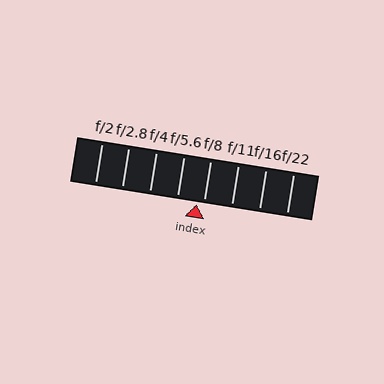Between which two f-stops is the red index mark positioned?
The index mark is between f/5.6 and f/8.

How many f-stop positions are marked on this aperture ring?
There are 8 f-stop positions marked.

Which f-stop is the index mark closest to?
The index mark is closest to f/8.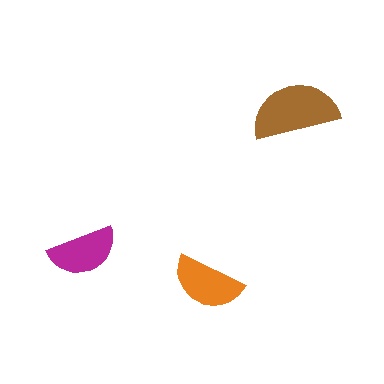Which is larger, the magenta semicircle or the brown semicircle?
The brown one.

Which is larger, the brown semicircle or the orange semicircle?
The brown one.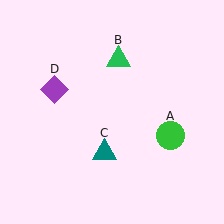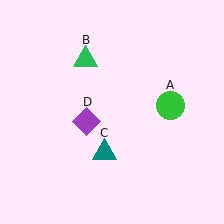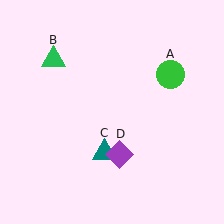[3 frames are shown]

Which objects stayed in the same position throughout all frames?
Teal triangle (object C) remained stationary.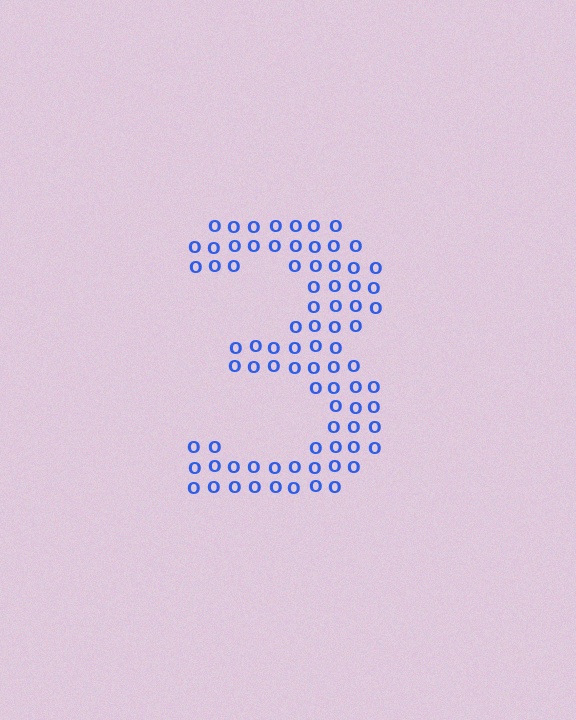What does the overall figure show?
The overall figure shows the digit 3.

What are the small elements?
The small elements are letter O's.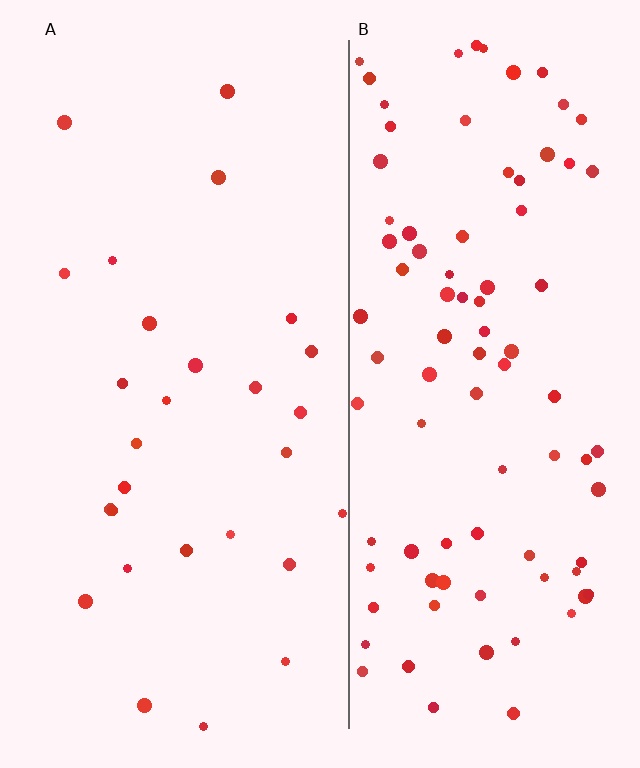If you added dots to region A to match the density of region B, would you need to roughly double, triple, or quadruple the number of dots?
Approximately triple.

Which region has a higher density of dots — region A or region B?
B (the right).